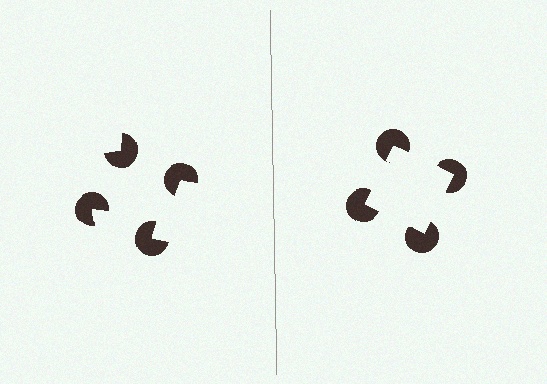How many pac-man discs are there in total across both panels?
8 — 4 on each side.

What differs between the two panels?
The pac-man discs are positioned identically on both sides; only the wedge orientations differ. On the right they align to a square; on the left they are misaligned.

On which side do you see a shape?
An illusory square appears on the right side. On the left side the wedge cuts are rotated, so no coherent shape forms.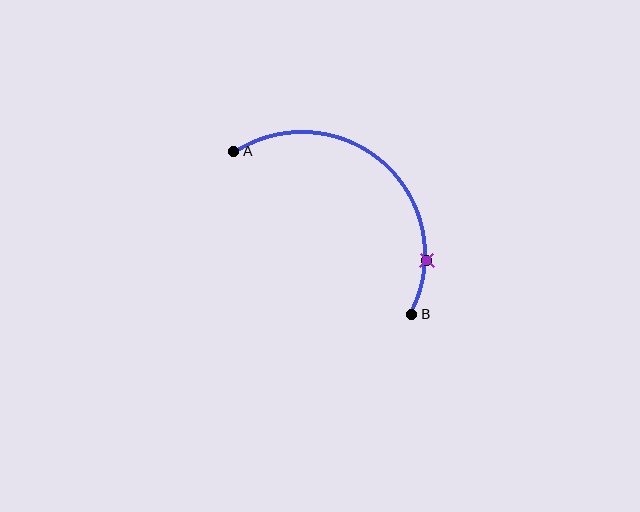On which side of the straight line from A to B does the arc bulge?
The arc bulges above and to the right of the straight line connecting A and B.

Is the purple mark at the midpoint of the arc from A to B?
No. The purple mark lies on the arc but is closer to endpoint B. The arc midpoint would be at the point on the curve equidistant along the arc from both A and B.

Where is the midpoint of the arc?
The arc midpoint is the point on the curve farthest from the straight line joining A and B. It sits above and to the right of that line.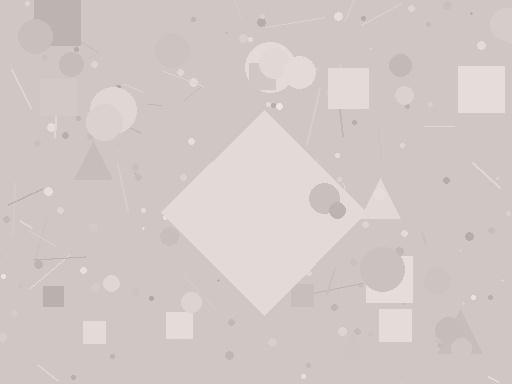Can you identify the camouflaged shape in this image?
The camouflaged shape is a diamond.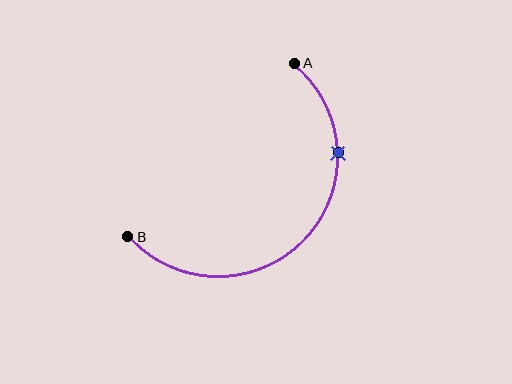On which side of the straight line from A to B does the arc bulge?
The arc bulges below and to the right of the straight line connecting A and B.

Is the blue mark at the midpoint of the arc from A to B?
No. The blue mark lies on the arc but is closer to endpoint A. The arc midpoint would be at the point on the curve equidistant along the arc from both A and B.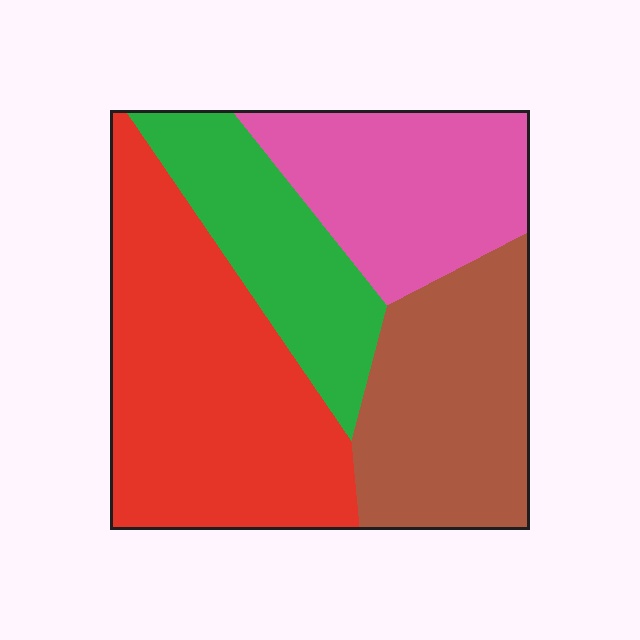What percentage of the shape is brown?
Brown takes up about one quarter (1/4) of the shape.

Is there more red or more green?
Red.